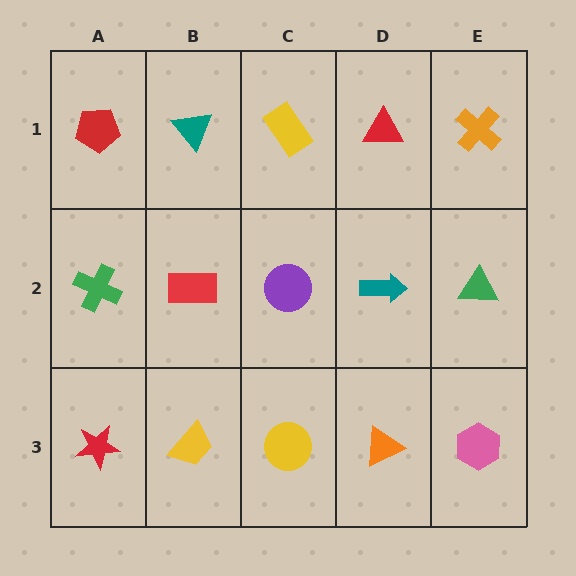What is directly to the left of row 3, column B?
A red star.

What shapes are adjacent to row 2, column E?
An orange cross (row 1, column E), a pink hexagon (row 3, column E), a teal arrow (row 2, column D).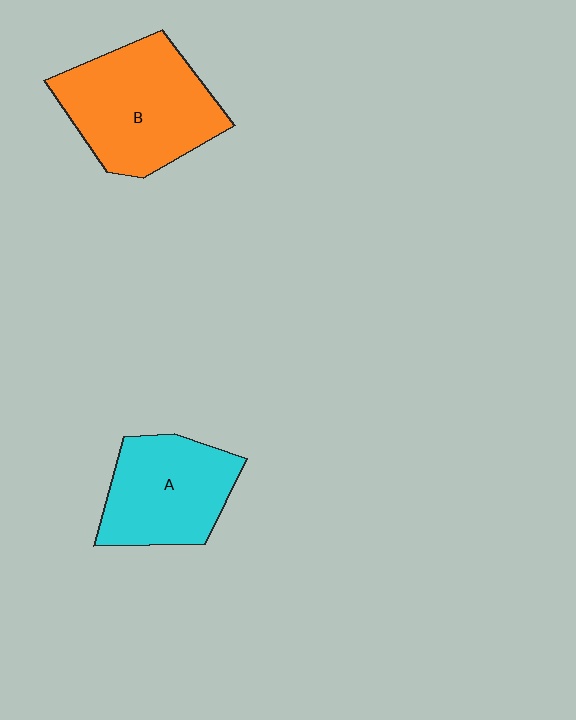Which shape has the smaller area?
Shape A (cyan).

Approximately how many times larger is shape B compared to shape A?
Approximately 1.3 times.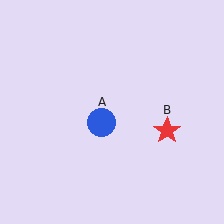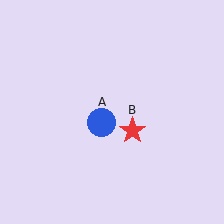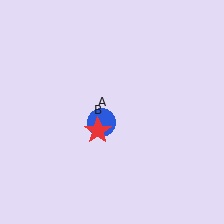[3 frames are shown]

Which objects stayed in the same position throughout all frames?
Blue circle (object A) remained stationary.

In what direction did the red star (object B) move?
The red star (object B) moved left.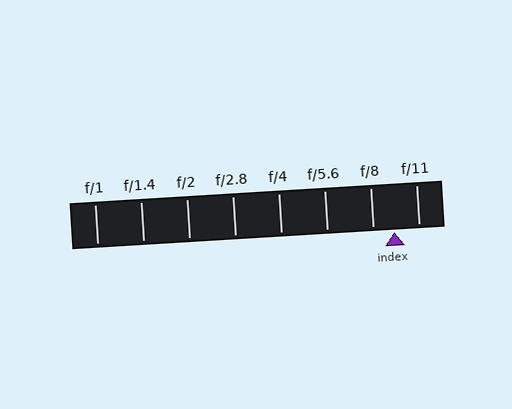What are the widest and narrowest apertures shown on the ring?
The widest aperture shown is f/1 and the narrowest is f/11.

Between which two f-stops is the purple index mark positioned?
The index mark is between f/8 and f/11.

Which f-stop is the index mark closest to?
The index mark is closest to f/8.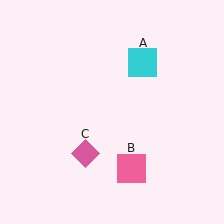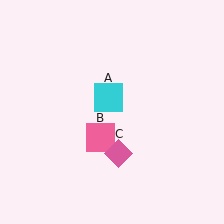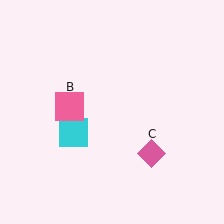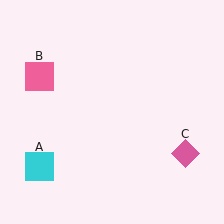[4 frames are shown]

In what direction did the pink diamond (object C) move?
The pink diamond (object C) moved right.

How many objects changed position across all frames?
3 objects changed position: cyan square (object A), pink square (object B), pink diamond (object C).